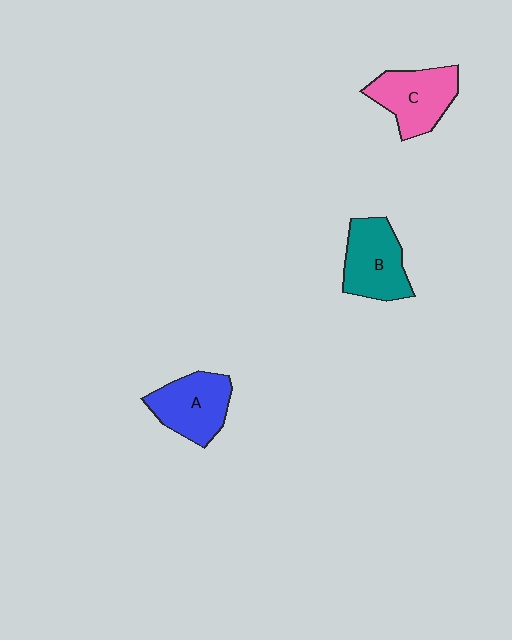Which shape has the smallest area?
Shape A (blue).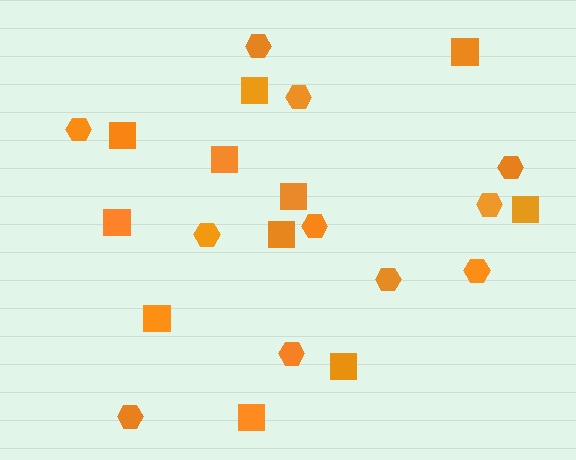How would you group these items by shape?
There are 2 groups: one group of hexagons (11) and one group of squares (11).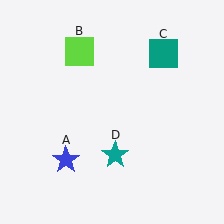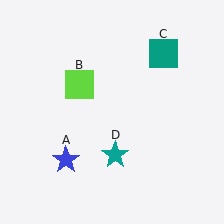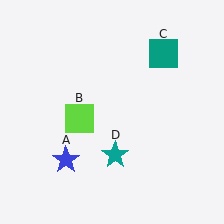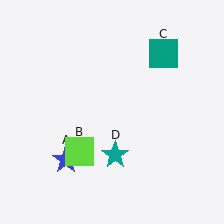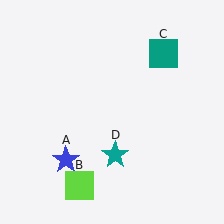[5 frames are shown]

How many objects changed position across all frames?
1 object changed position: lime square (object B).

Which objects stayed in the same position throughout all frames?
Blue star (object A) and teal square (object C) and teal star (object D) remained stationary.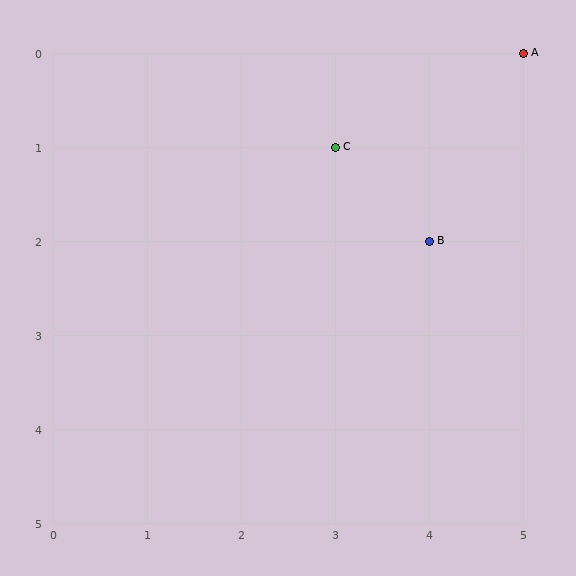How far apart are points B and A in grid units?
Points B and A are 1 column and 2 rows apart (about 2.2 grid units diagonally).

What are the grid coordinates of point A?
Point A is at grid coordinates (5, 0).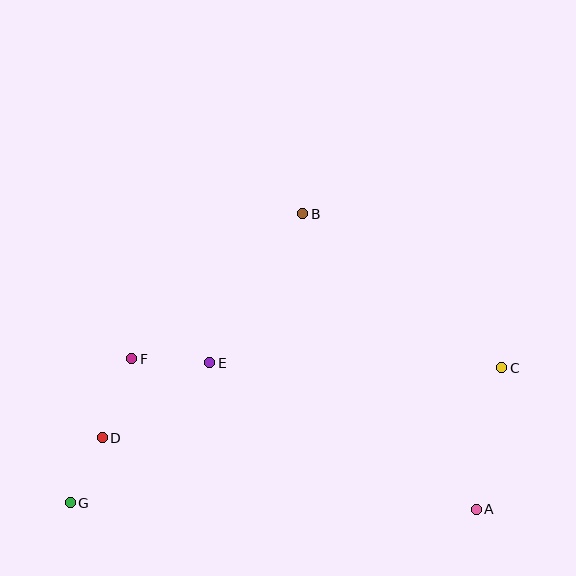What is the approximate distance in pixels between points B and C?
The distance between B and C is approximately 252 pixels.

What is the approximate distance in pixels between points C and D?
The distance between C and D is approximately 405 pixels.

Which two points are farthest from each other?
Points C and G are farthest from each other.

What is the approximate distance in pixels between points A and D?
The distance between A and D is approximately 380 pixels.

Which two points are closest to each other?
Points D and G are closest to each other.